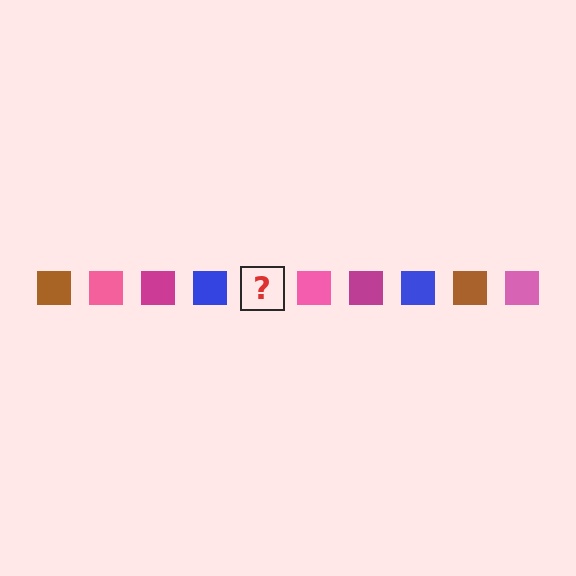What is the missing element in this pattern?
The missing element is a brown square.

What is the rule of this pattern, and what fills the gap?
The rule is that the pattern cycles through brown, pink, magenta, blue squares. The gap should be filled with a brown square.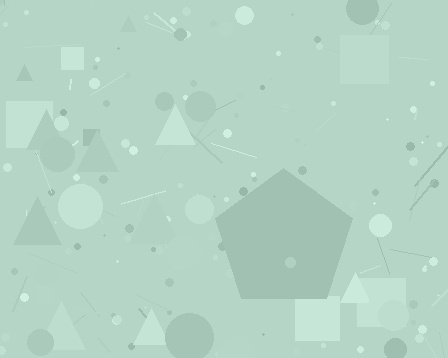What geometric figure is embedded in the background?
A pentagon is embedded in the background.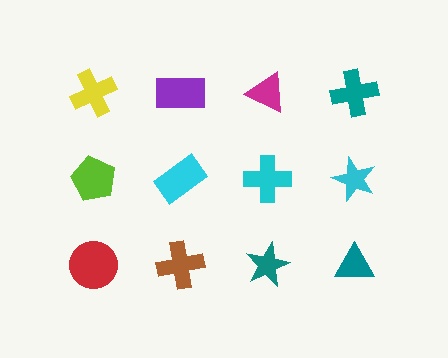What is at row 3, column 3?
A teal star.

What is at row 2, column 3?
A cyan cross.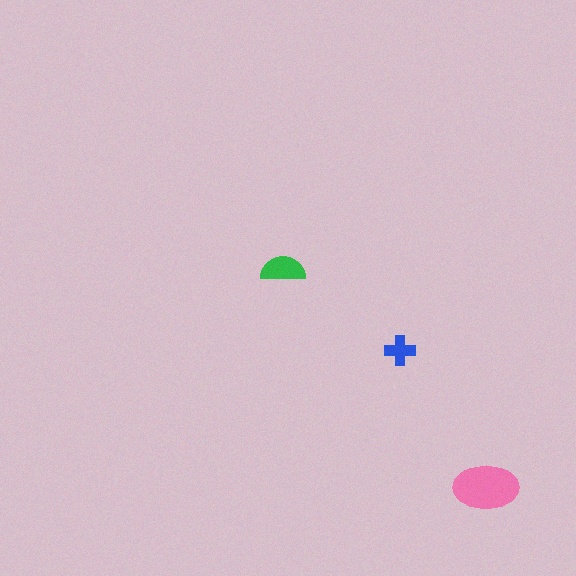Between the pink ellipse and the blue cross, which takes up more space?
The pink ellipse.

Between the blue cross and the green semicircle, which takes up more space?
The green semicircle.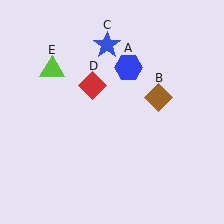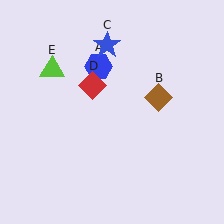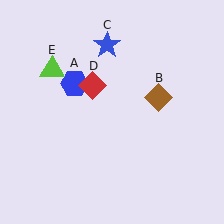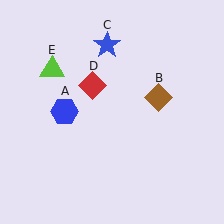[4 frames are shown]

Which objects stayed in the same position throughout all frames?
Brown diamond (object B) and blue star (object C) and red diamond (object D) and lime triangle (object E) remained stationary.